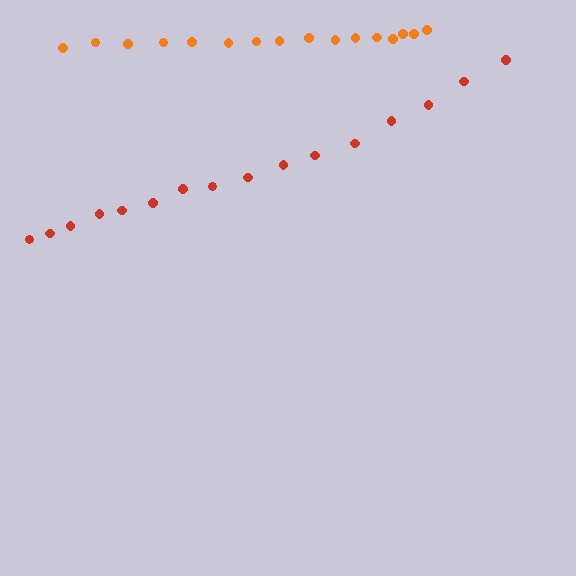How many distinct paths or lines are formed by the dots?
There are 2 distinct paths.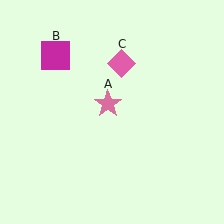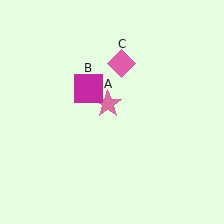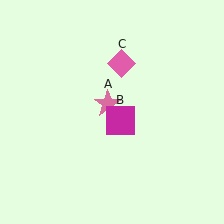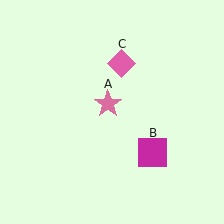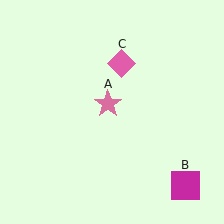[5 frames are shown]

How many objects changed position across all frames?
1 object changed position: magenta square (object B).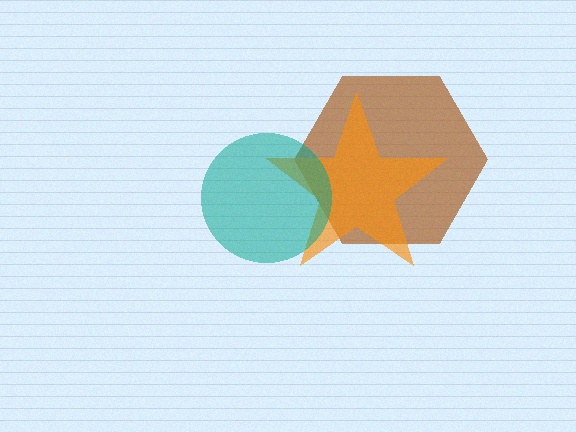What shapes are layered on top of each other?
The layered shapes are: a brown hexagon, an orange star, a teal circle.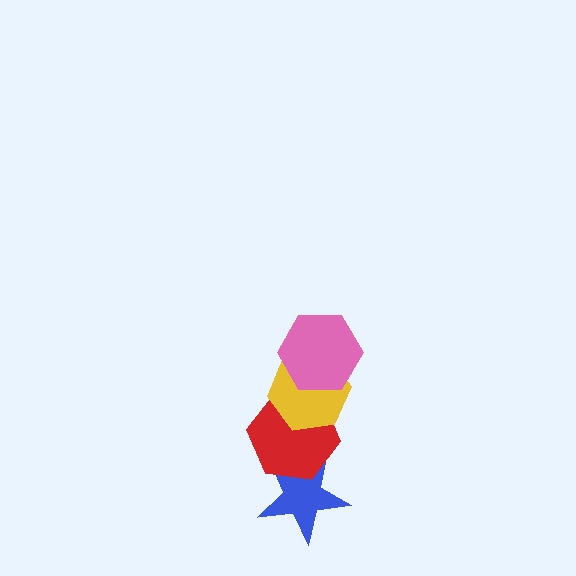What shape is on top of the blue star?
The red hexagon is on top of the blue star.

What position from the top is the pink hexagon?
The pink hexagon is 1st from the top.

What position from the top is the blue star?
The blue star is 4th from the top.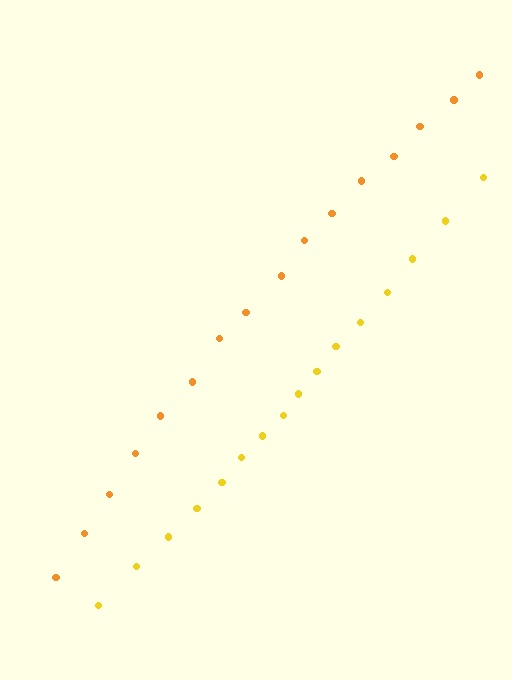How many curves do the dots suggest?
There are 2 distinct paths.